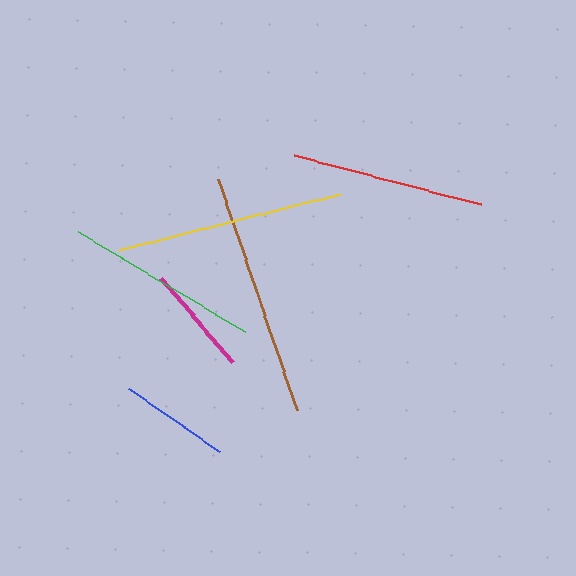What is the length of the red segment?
The red segment is approximately 193 pixels long.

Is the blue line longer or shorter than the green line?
The green line is longer than the blue line.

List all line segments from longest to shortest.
From longest to shortest: brown, yellow, green, red, magenta, blue.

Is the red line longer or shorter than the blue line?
The red line is longer than the blue line.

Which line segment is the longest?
The brown line is the longest at approximately 245 pixels.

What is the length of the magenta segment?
The magenta segment is approximately 110 pixels long.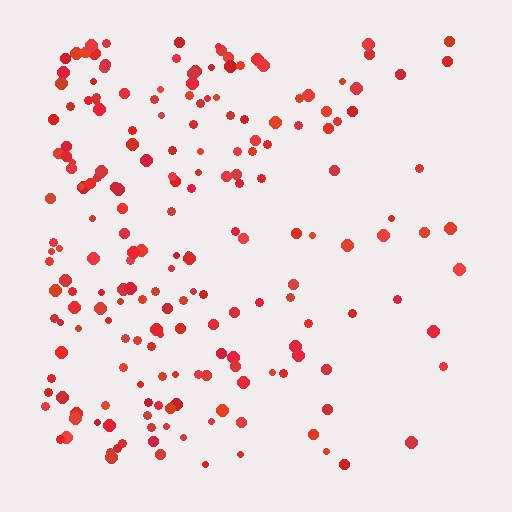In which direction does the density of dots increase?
From right to left, with the left side densest.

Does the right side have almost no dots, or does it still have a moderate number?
Still a moderate number, just noticeably fewer than the left.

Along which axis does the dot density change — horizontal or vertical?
Horizontal.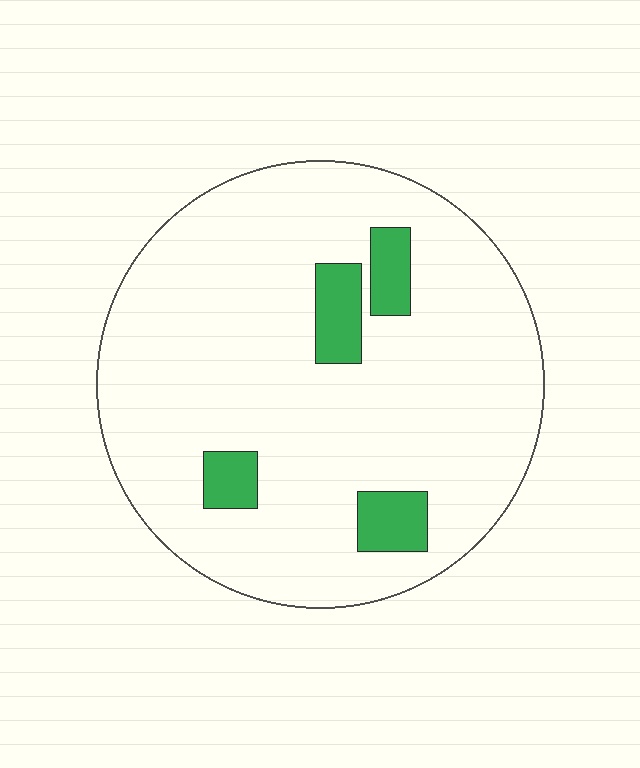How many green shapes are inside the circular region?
4.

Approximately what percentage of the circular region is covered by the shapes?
Approximately 10%.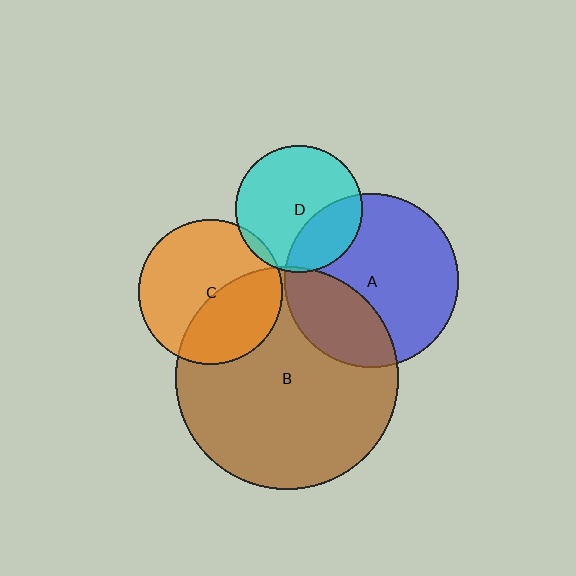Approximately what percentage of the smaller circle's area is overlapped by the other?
Approximately 5%.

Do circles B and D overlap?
Yes.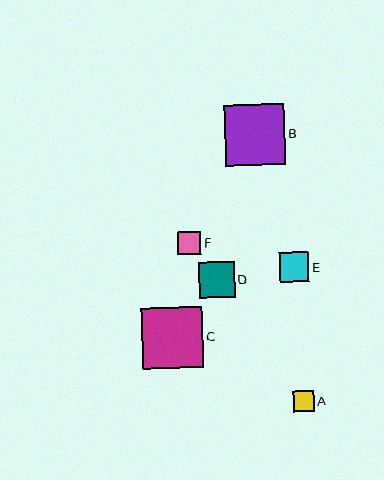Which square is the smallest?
Square A is the smallest with a size of approximately 21 pixels.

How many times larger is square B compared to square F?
Square B is approximately 2.6 times the size of square F.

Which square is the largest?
Square C is the largest with a size of approximately 62 pixels.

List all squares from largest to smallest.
From largest to smallest: C, B, D, E, F, A.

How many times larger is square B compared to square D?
Square B is approximately 1.7 times the size of square D.